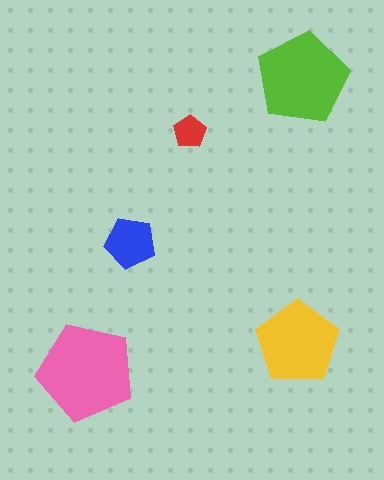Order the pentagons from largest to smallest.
the pink one, the lime one, the yellow one, the blue one, the red one.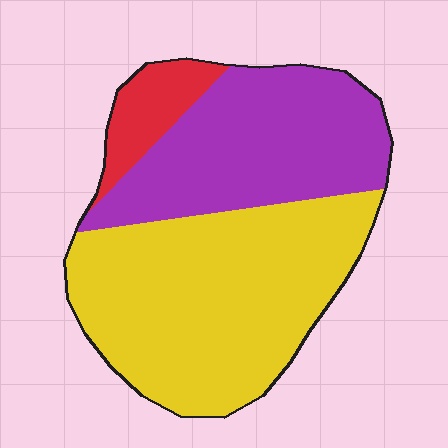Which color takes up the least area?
Red, at roughly 10%.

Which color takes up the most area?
Yellow, at roughly 55%.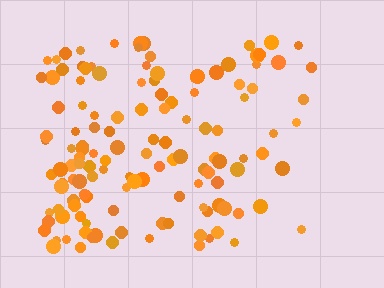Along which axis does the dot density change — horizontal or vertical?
Horizontal.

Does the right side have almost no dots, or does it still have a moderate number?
Still a moderate number, just noticeably fewer than the left.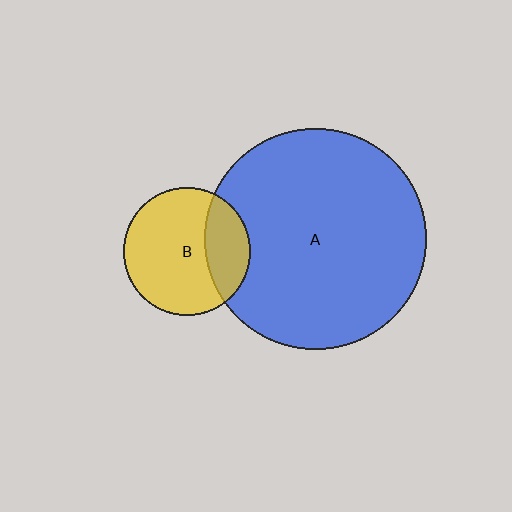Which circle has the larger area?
Circle A (blue).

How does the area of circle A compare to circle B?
Approximately 3.0 times.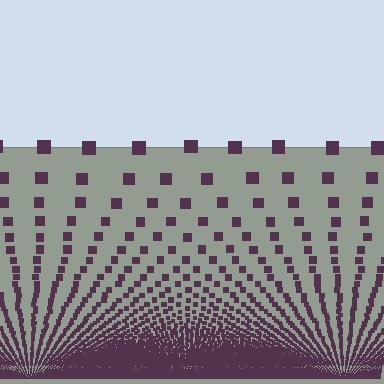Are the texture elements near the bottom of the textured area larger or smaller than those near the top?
Smaller. The gradient is inverted — elements near the bottom are smaller and denser.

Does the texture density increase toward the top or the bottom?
Density increases toward the bottom.